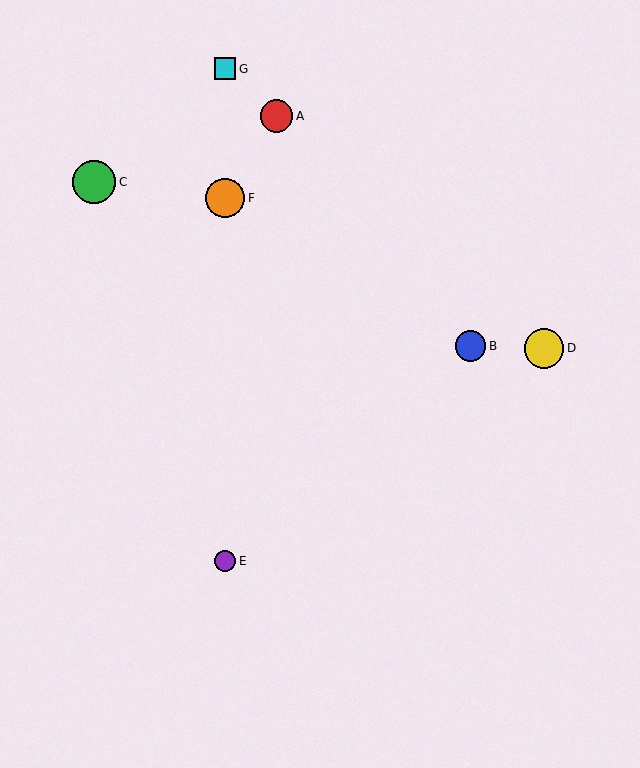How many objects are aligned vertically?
3 objects (E, F, G) are aligned vertically.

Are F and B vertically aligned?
No, F is at x≈225 and B is at x≈470.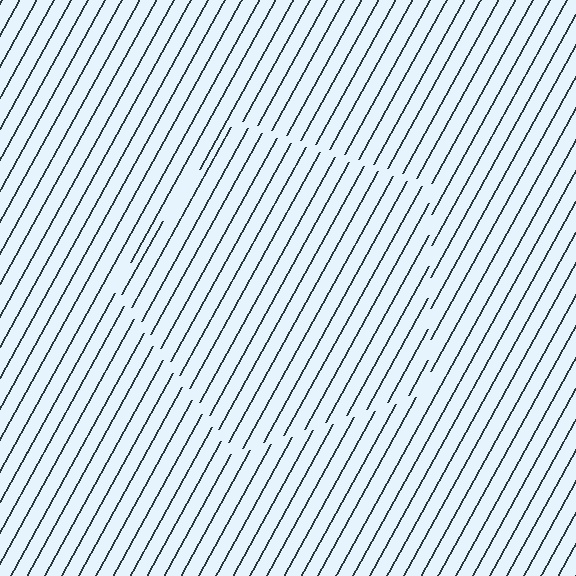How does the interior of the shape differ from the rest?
The interior of the shape contains the same grating, shifted by half a period — the contour is defined by the phase discontinuity where line-ends from the inner and outer gratings abut.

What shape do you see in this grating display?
An illusory pentagon. The interior of the shape contains the same grating, shifted by half a period — the contour is defined by the phase discontinuity where line-ends from the inner and outer gratings abut.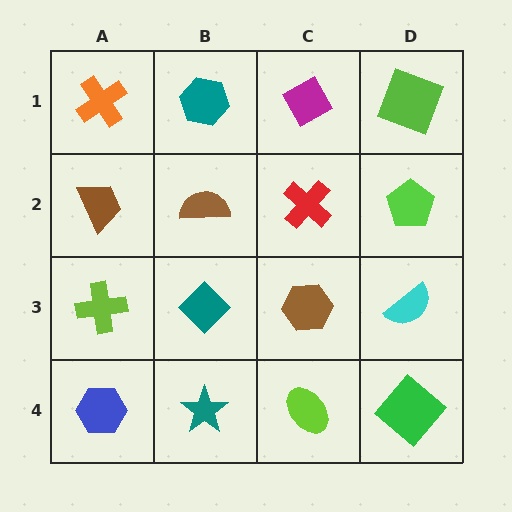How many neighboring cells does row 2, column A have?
3.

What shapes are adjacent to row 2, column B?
A teal hexagon (row 1, column B), a teal diamond (row 3, column B), a brown trapezoid (row 2, column A), a red cross (row 2, column C).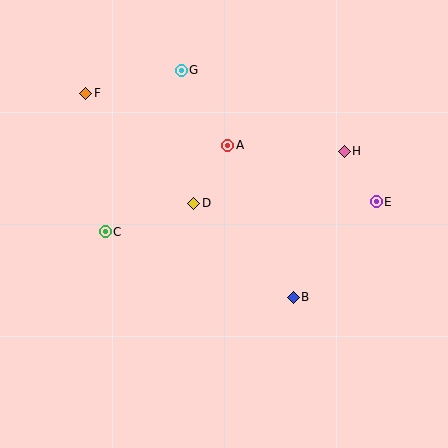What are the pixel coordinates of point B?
Point B is at (293, 297).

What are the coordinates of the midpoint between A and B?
The midpoint between A and B is at (260, 221).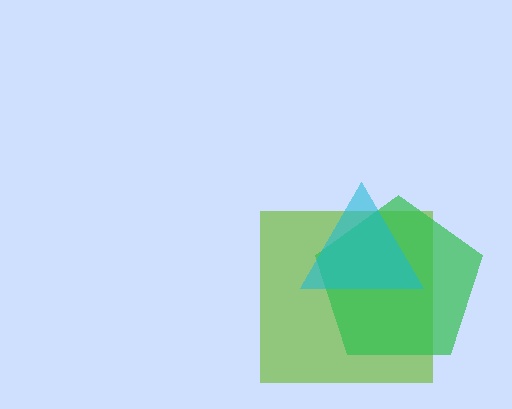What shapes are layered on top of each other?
The layered shapes are: a lime square, a green pentagon, a cyan triangle.